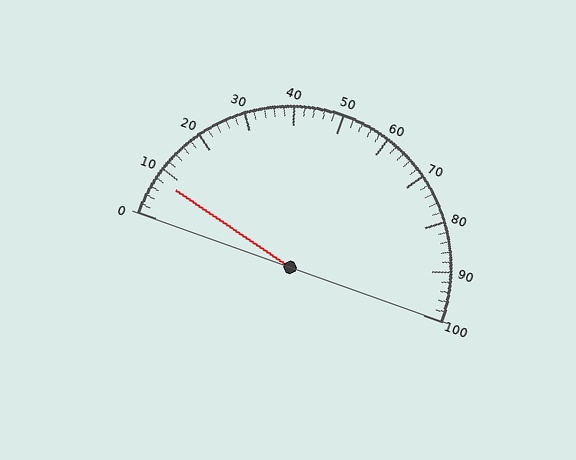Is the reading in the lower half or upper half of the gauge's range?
The reading is in the lower half of the range (0 to 100).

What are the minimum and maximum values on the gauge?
The gauge ranges from 0 to 100.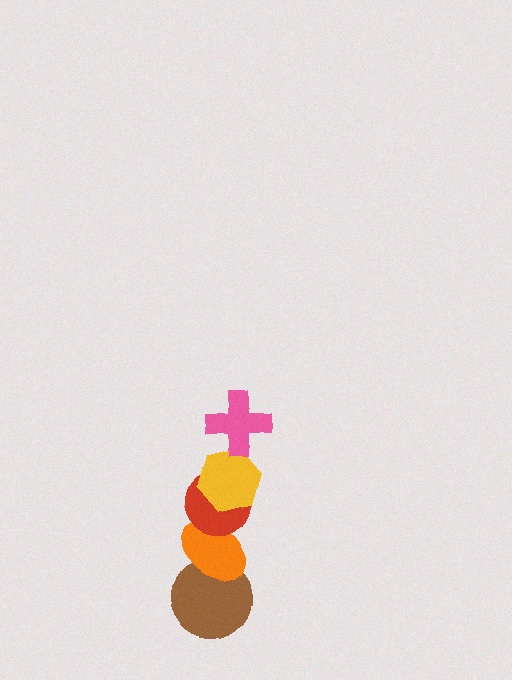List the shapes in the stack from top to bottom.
From top to bottom: the pink cross, the yellow hexagon, the red circle, the orange ellipse, the brown circle.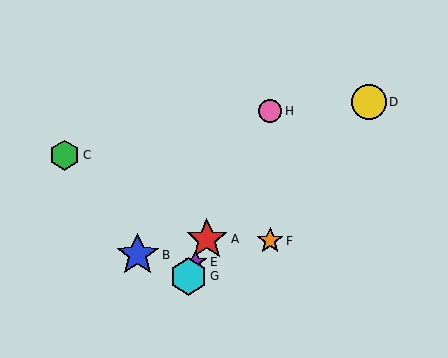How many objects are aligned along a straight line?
4 objects (A, E, G, H) are aligned along a straight line.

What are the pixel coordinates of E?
Object E is at (196, 262).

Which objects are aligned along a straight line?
Objects A, E, G, H are aligned along a straight line.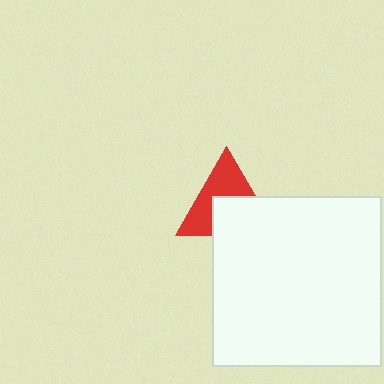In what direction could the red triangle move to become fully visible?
The red triangle could move up. That would shift it out from behind the white square entirely.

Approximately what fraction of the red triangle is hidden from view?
Roughly 48% of the red triangle is hidden behind the white square.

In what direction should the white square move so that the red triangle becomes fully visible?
The white square should move down. That is the shortest direction to clear the overlap and leave the red triangle fully visible.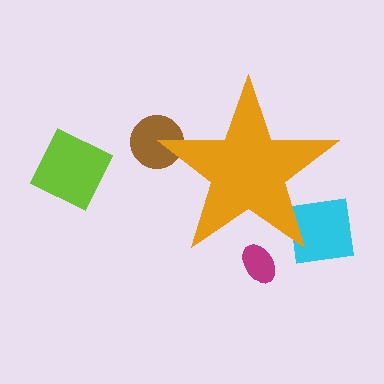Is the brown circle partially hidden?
Yes, the brown circle is partially hidden behind the orange star.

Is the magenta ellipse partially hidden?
Yes, the magenta ellipse is partially hidden behind the orange star.